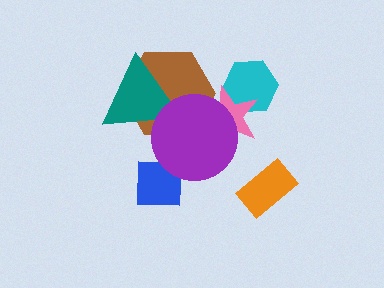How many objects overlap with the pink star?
3 objects overlap with the pink star.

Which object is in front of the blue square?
The purple circle is in front of the blue square.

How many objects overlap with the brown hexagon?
3 objects overlap with the brown hexagon.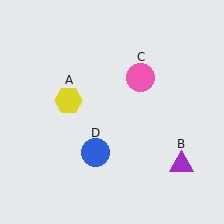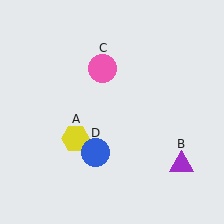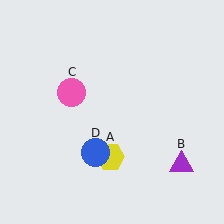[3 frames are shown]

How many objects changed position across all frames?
2 objects changed position: yellow hexagon (object A), pink circle (object C).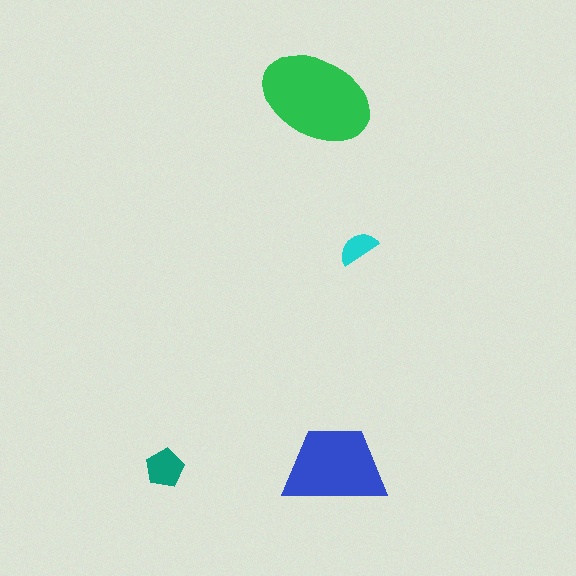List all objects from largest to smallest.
The green ellipse, the blue trapezoid, the teal pentagon, the cyan semicircle.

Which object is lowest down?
The teal pentagon is bottommost.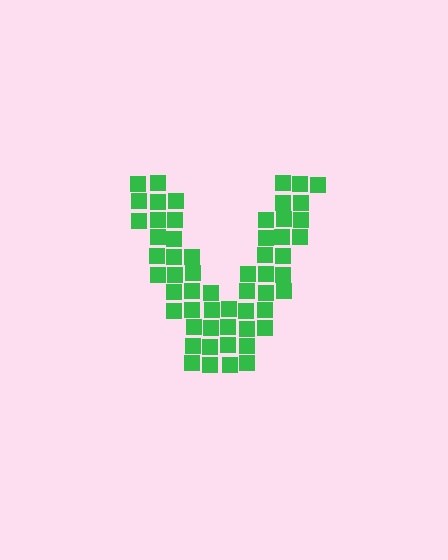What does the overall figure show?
The overall figure shows the letter V.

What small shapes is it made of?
It is made of small squares.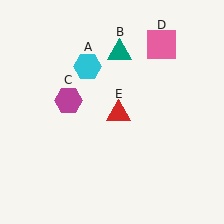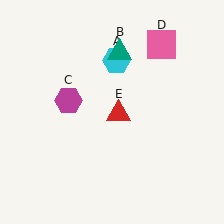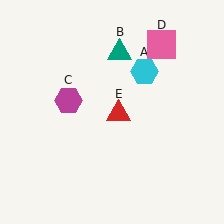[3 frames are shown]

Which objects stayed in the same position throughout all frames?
Teal triangle (object B) and magenta hexagon (object C) and pink square (object D) and red triangle (object E) remained stationary.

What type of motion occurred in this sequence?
The cyan hexagon (object A) rotated clockwise around the center of the scene.